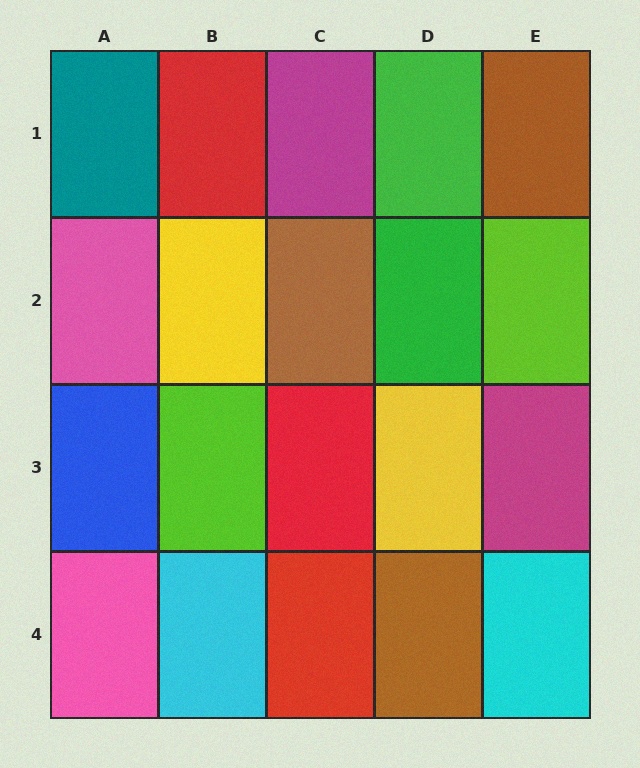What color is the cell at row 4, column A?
Pink.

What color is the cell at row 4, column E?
Cyan.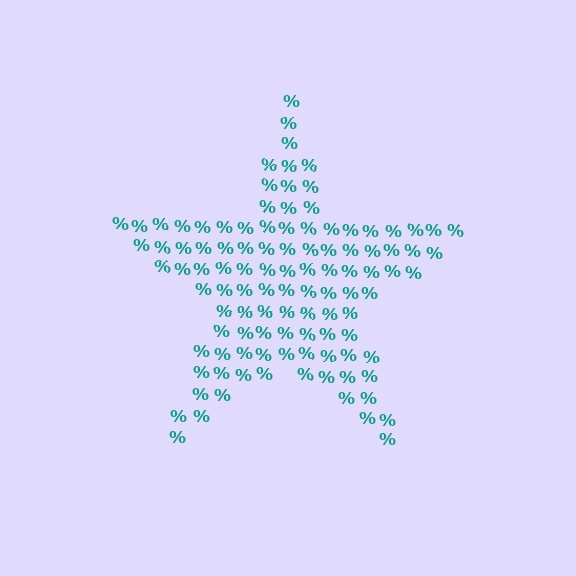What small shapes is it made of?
It is made of small percent signs.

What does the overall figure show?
The overall figure shows a star.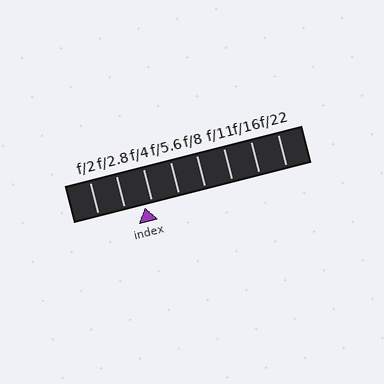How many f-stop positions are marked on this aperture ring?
There are 8 f-stop positions marked.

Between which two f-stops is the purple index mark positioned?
The index mark is between f/2.8 and f/4.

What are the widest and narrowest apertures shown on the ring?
The widest aperture shown is f/2 and the narrowest is f/22.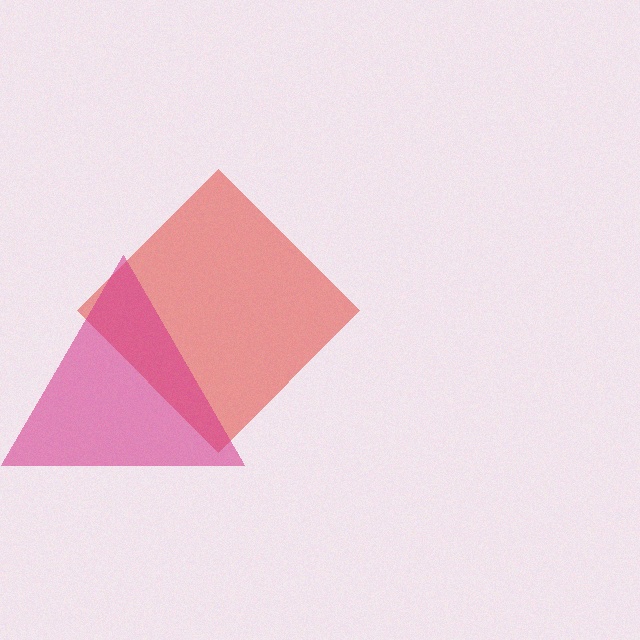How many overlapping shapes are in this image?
There are 2 overlapping shapes in the image.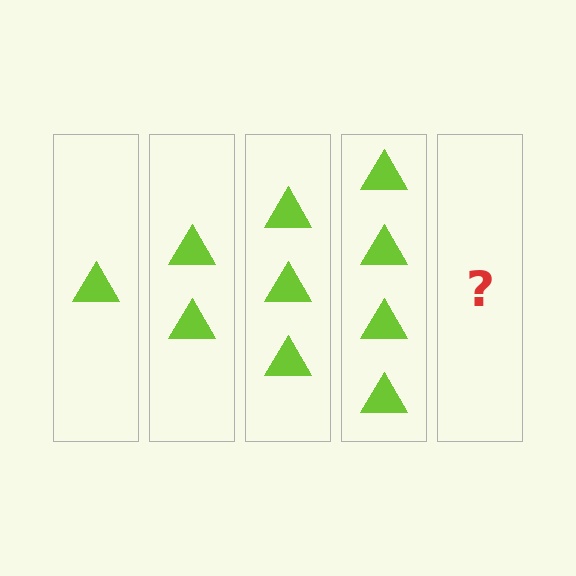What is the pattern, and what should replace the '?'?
The pattern is that each step adds one more triangle. The '?' should be 5 triangles.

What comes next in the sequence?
The next element should be 5 triangles.